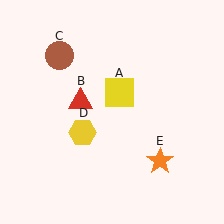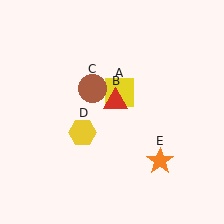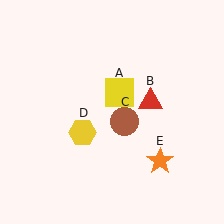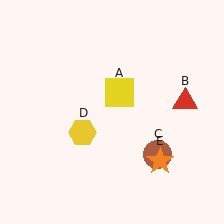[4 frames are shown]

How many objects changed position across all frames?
2 objects changed position: red triangle (object B), brown circle (object C).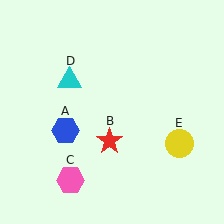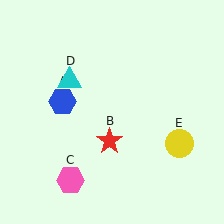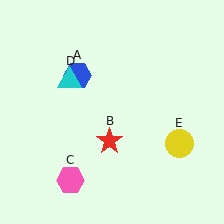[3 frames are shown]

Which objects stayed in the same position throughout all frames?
Red star (object B) and pink hexagon (object C) and cyan triangle (object D) and yellow circle (object E) remained stationary.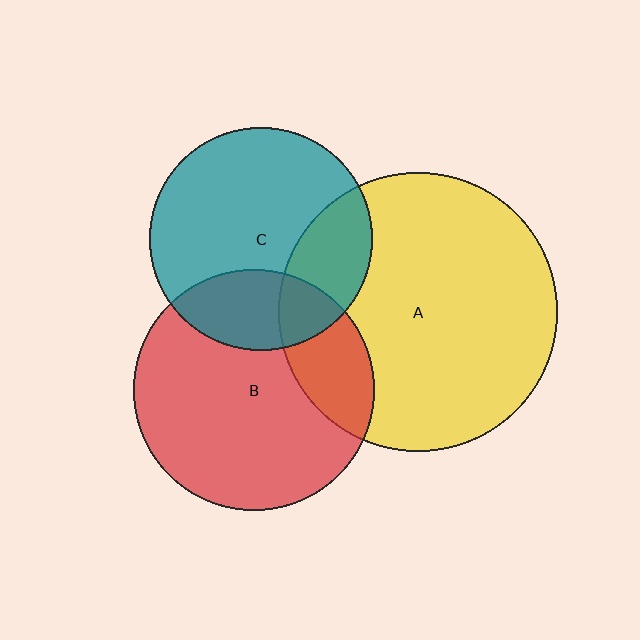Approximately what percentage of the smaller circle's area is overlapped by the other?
Approximately 25%.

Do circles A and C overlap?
Yes.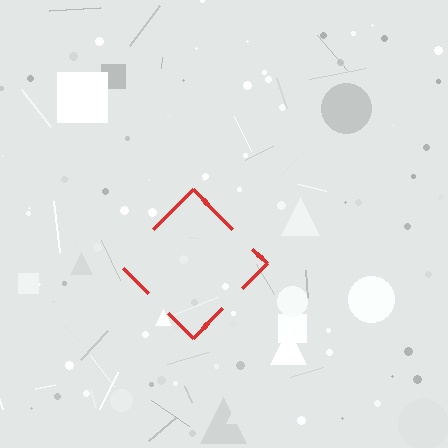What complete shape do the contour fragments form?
The contour fragments form a diamond.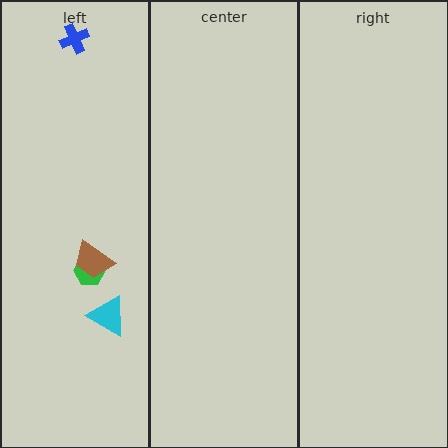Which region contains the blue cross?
The left region.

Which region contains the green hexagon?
The left region.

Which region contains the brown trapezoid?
The left region.